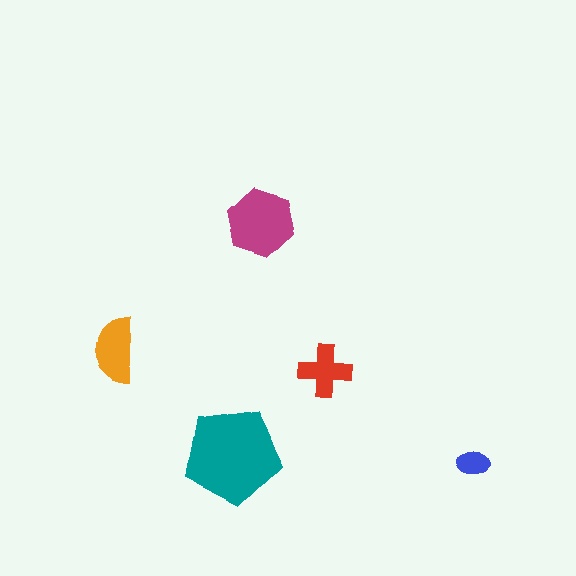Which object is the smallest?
The blue ellipse.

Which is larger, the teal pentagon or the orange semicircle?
The teal pentagon.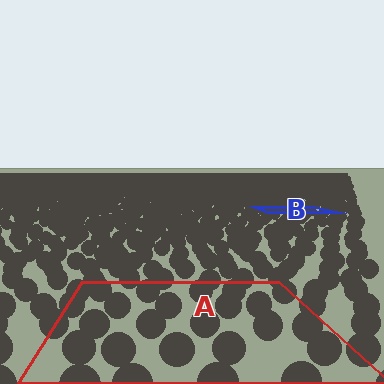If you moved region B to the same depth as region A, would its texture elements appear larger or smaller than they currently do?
They would appear larger. At a closer depth, the same texture elements are projected at a bigger on-screen size.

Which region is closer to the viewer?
Region A is closer. The texture elements there are larger and more spread out.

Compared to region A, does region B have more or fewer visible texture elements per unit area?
Region B has more texture elements per unit area — they are packed more densely because it is farther away.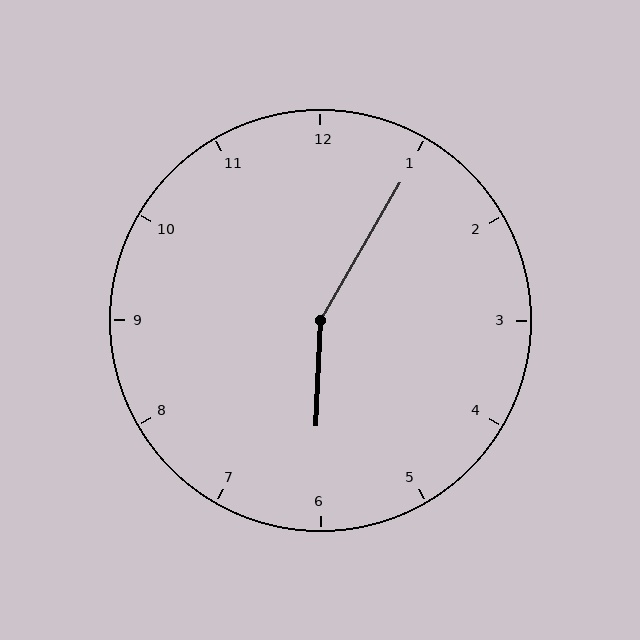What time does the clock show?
6:05.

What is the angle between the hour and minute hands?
Approximately 152 degrees.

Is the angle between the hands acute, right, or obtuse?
It is obtuse.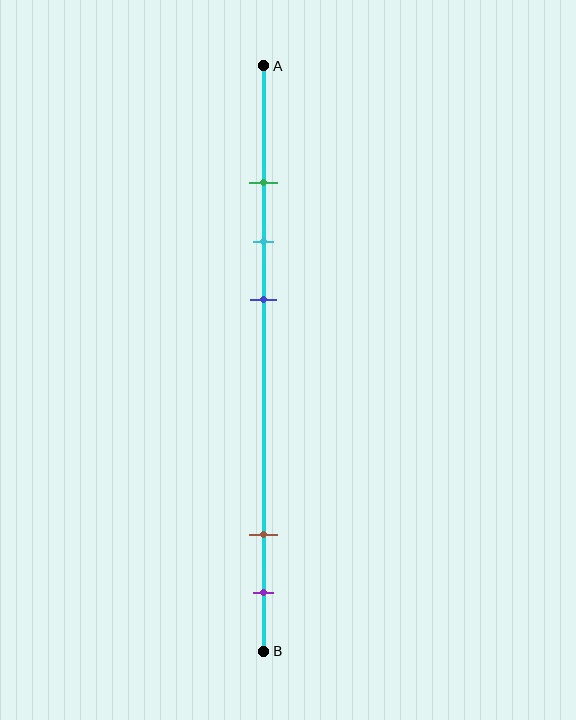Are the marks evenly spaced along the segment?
No, the marks are not evenly spaced.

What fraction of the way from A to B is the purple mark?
The purple mark is approximately 90% (0.9) of the way from A to B.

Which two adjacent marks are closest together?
The green and cyan marks are the closest adjacent pair.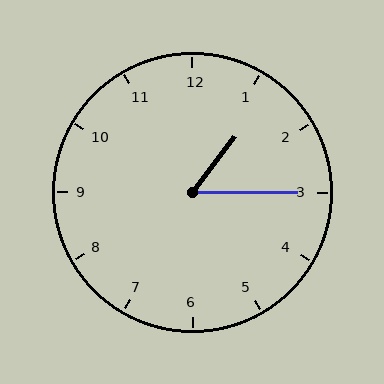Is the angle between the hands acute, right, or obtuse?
It is acute.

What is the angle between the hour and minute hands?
Approximately 52 degrees.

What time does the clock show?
1:15.